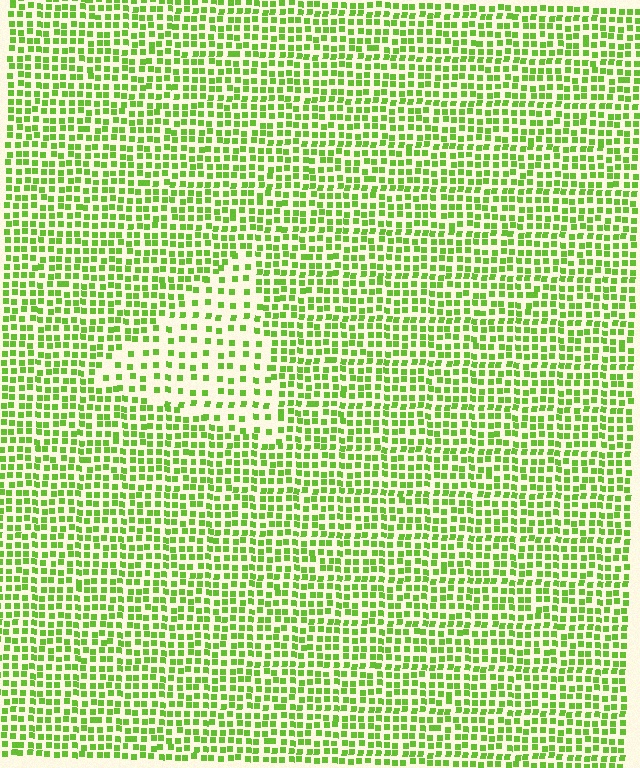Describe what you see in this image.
The image contains small lime elements arranged at two different densities. A triangle-shaped region is visible where the elements are less densely packed than the surrounding area.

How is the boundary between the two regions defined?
The boundary is defined by a change in element density (approximately 2.1x ratio). All elements are the same color, size, and shape.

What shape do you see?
I see a triangle.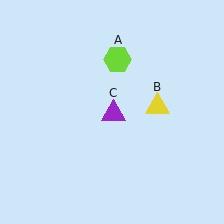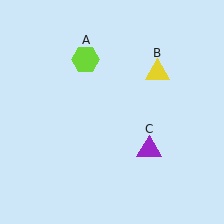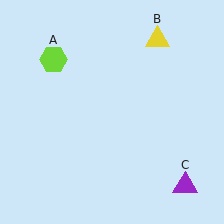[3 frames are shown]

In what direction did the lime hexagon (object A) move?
The lime hexagon (object A) moved left.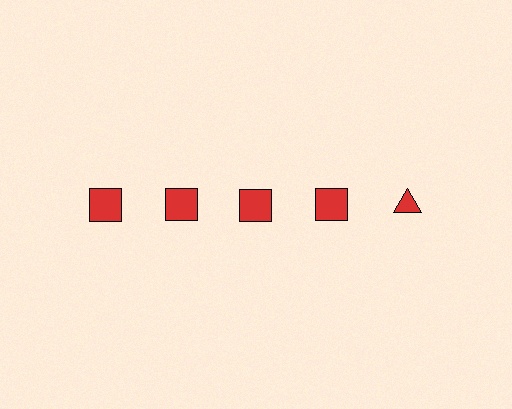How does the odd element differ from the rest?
It has a different shape: triangle instead of square.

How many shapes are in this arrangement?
There are 5 shapes arranged in a grid pattern.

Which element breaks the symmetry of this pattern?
The red triangle in the top row, rightmost column breaks the symmetry. All other shapes are red squares.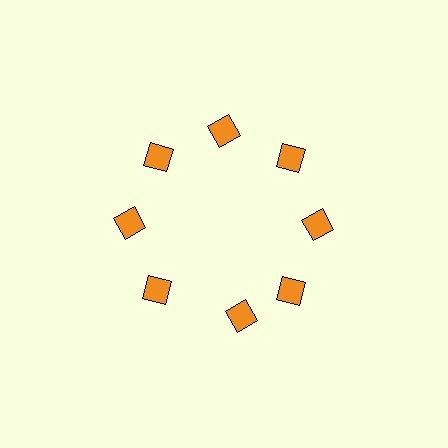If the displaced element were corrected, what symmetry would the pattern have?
It would have 8-fold rotational symmetry — the pattern would map onto itself every 45 degrees.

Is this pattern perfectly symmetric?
No. The 8 orange squares are arranged in a ring, but one element near the 6 o'clock position is rotated out of alignment along the ring, breaking the 8-fold rotational symmetry.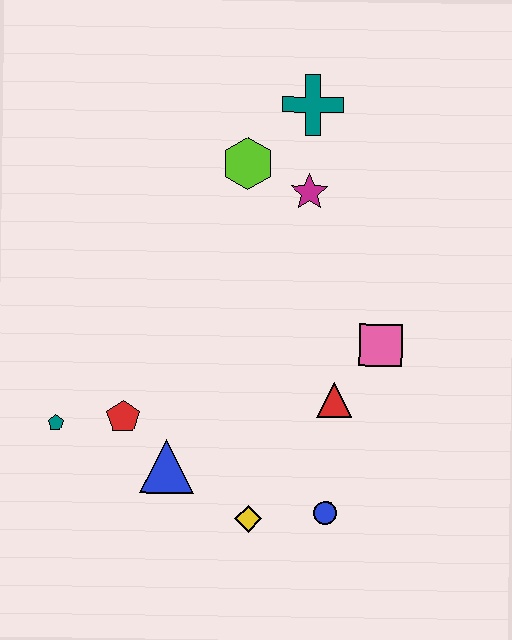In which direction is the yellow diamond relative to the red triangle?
The yellow diamond is below the red triangle.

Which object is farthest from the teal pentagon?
The teal cross is farthest from the teal pentagon.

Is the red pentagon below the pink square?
Yes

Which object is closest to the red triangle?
The pink square is closest to the red triangle.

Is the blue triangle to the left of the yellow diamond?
Yes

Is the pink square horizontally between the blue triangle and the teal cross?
No